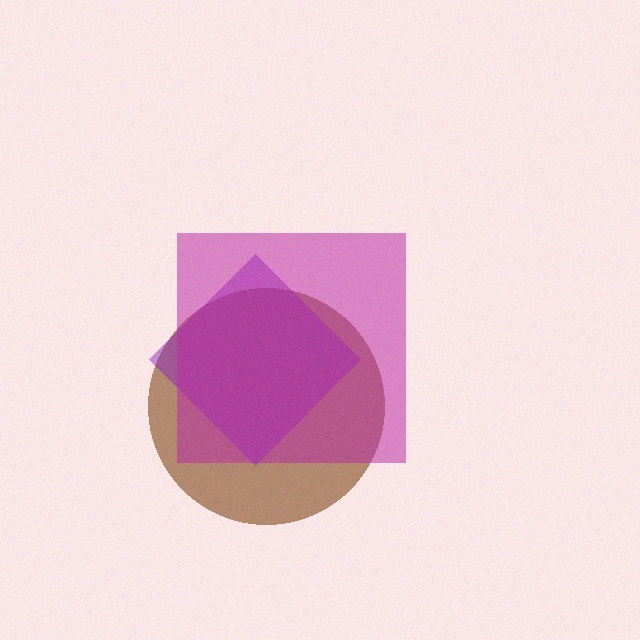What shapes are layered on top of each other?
The layered shapes are: a brown circle, a purple diamond, a magenta square.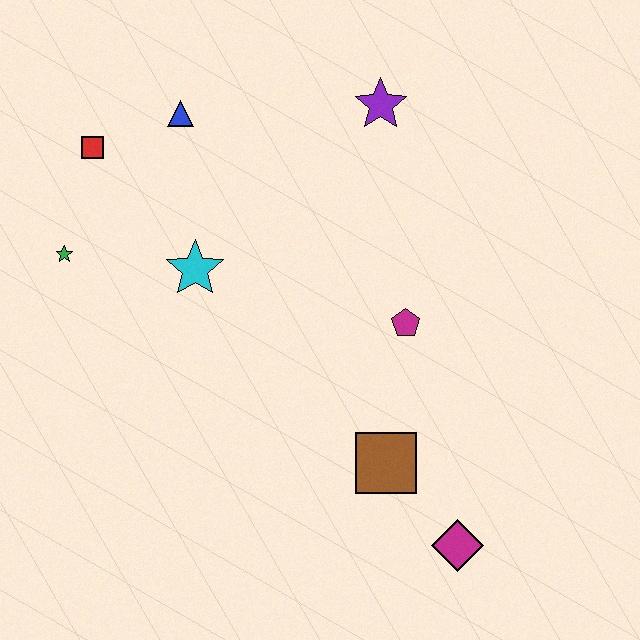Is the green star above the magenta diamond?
Yes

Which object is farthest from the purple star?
The magenta diamond is farthest from the purple star.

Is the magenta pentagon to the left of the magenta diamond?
Yes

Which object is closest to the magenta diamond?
The brown square is closest to the magenta diamond.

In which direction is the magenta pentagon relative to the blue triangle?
The magenta pentagon is to the right of the blue triangle.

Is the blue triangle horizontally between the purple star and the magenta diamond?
No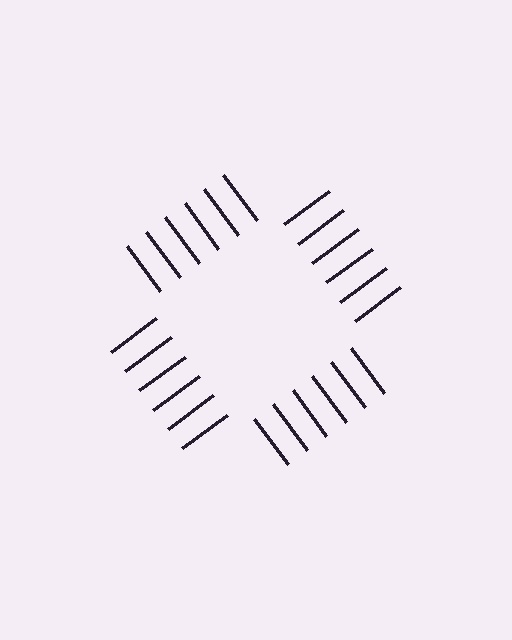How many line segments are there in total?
24 — 6 along each of the 4 edges.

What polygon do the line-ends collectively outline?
An illusory square — the line segments terminate on its edges but no continuous stroke is drawn.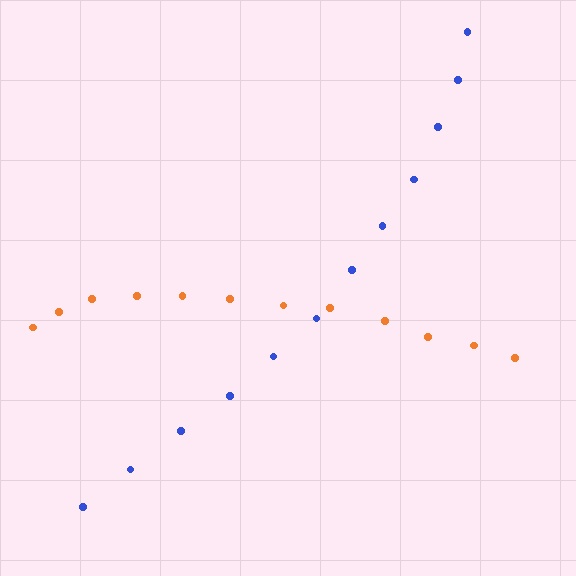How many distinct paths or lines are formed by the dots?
There are 2 distinct paths.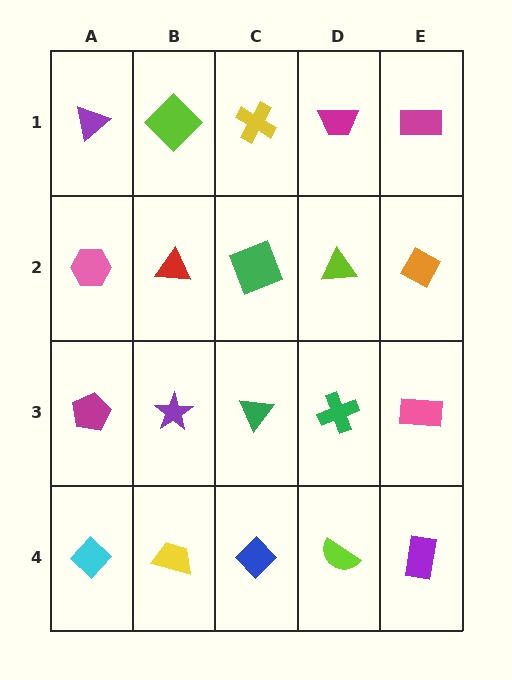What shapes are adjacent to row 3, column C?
A green square (row 2, column C), a blue diamond (row 4, column C), a purple star (row 3, column B), a green cross (row 3, column D).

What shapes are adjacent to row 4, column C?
A green triangle (row 3, column C), a yellow trapezoid (row 4, column B), a lime semicircle (row 4, column D).